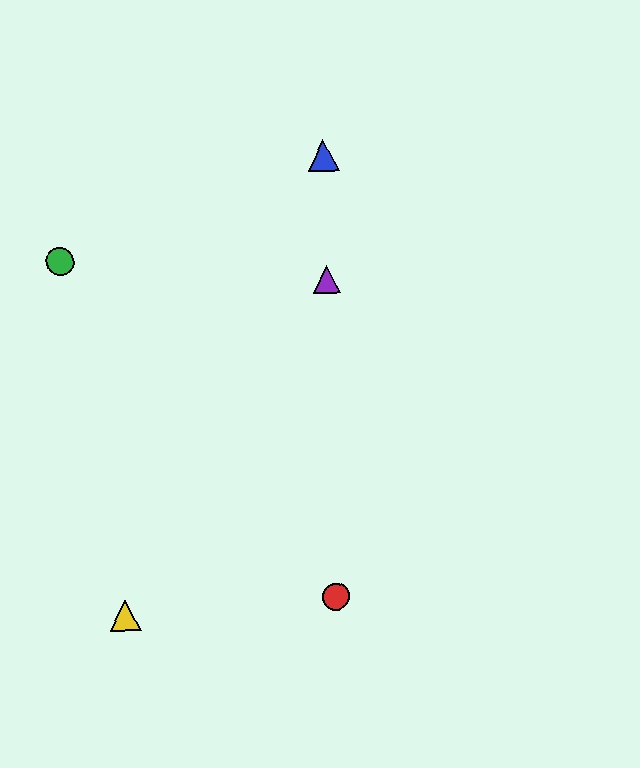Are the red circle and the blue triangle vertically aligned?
Yes, both are at x≈336.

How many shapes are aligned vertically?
3 shapes (the red circle, the blue triangle, the purple triangle) are aligned vertically.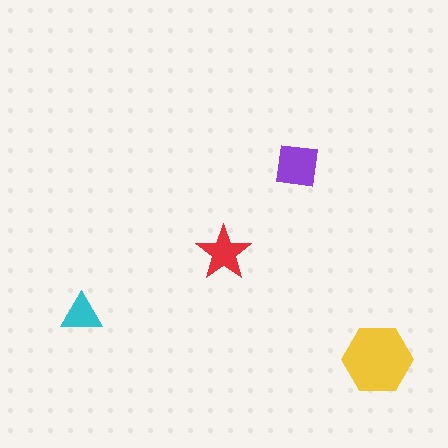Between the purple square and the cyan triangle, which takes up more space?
The purple square.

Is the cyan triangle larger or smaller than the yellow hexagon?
Smaller.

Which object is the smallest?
The cyan triangle.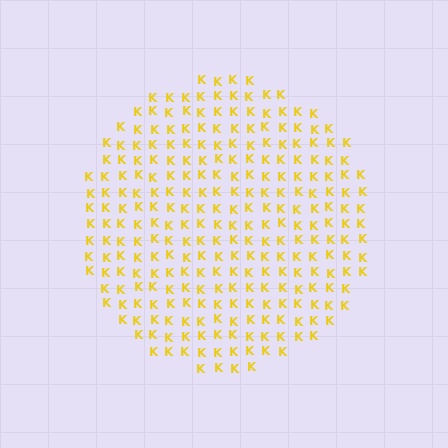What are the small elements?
The small elements are letter K's.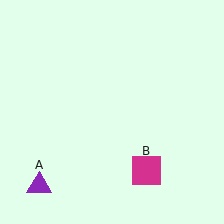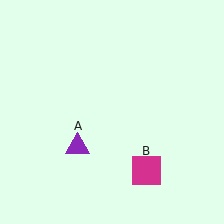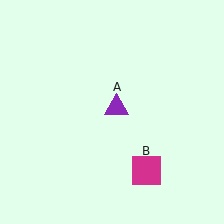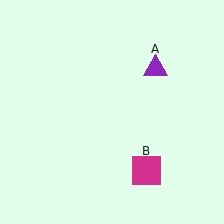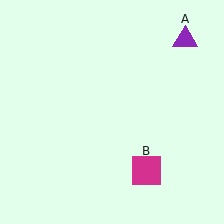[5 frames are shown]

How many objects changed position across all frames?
1 object changed position: purple triangle (object A).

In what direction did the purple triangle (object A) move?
The purple triangle (object A) moved up and to the right.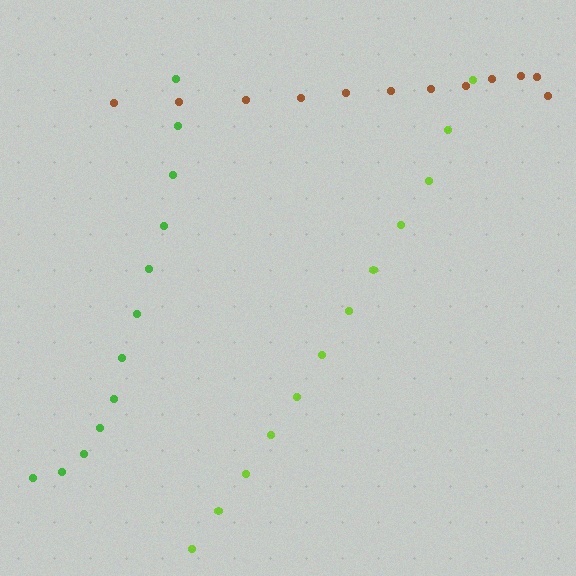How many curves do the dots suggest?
There are 3 distinct paths.